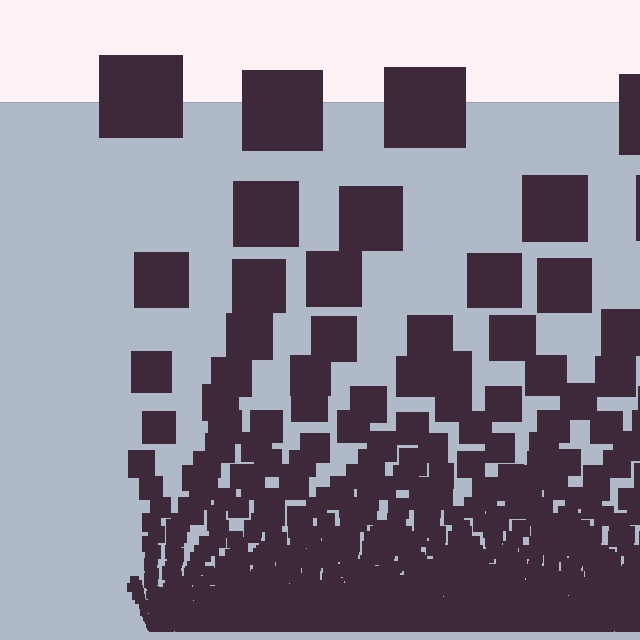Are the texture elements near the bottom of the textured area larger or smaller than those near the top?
Smaller. The gradient is inverted — elements near the bottom are smaller and denser.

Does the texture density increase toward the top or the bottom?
Density increases toward the bottom.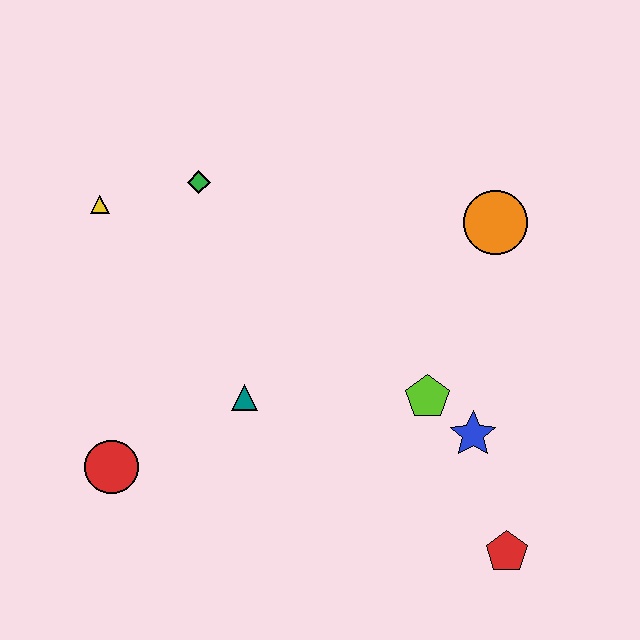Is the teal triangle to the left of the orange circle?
Yes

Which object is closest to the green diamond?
The yellow triangle is closest to the green diamond.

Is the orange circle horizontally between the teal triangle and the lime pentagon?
No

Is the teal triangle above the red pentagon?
Yes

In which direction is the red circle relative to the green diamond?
The red circle is below the green diamond.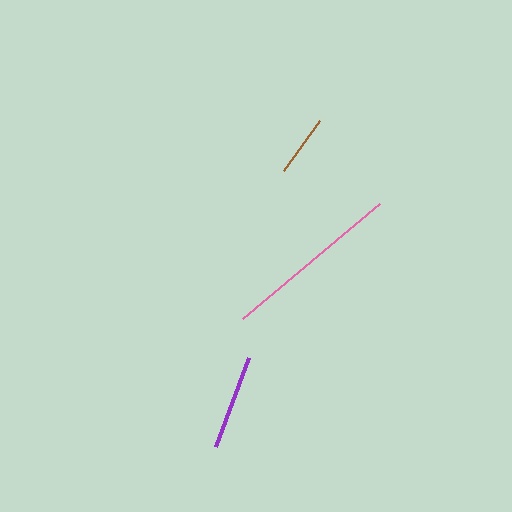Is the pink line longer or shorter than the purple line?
The pink line is longer than the purple line.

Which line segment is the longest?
The pink line is the longest at approximately 179 pixels.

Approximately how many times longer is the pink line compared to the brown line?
The pink line is approximately 2.9 times the length of the brown line.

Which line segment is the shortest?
The brown line is the shortest at approximately 62 pixels.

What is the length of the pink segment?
The pink segment is approximately 179 pixels long.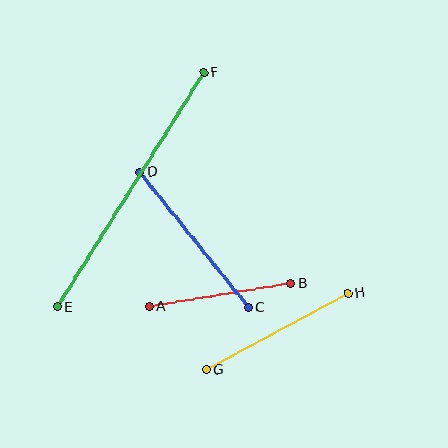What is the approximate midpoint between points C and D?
The midpoint is at approximately (194, 240) pixels.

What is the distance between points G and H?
The distance is approximately 161 pixels.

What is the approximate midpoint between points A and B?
The midpoint is at approximately (220, 295) pixels.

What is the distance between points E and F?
The distance is approximately 277 pixels.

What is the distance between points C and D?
The distance is approximately 174 pixels.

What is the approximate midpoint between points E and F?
The midpoint is at approximately (130, 190) pixels.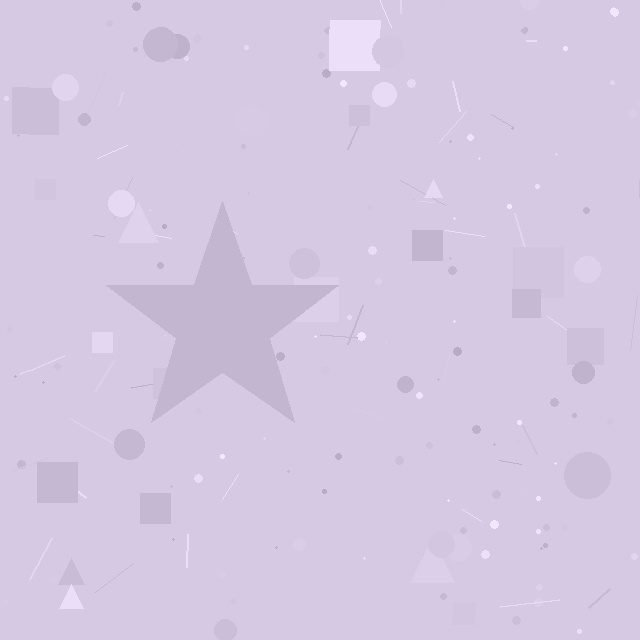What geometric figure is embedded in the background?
A star is embedded in the background.